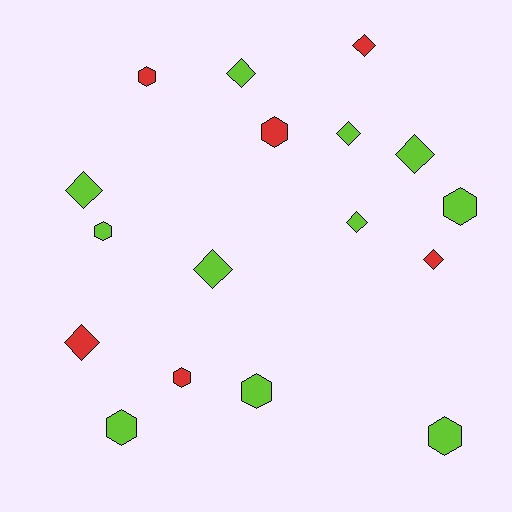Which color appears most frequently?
Lime, with 11 objects.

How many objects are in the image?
There are 17 objects.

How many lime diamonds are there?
There are 6 lime diamonds.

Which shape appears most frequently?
Diamond, with 9 objects.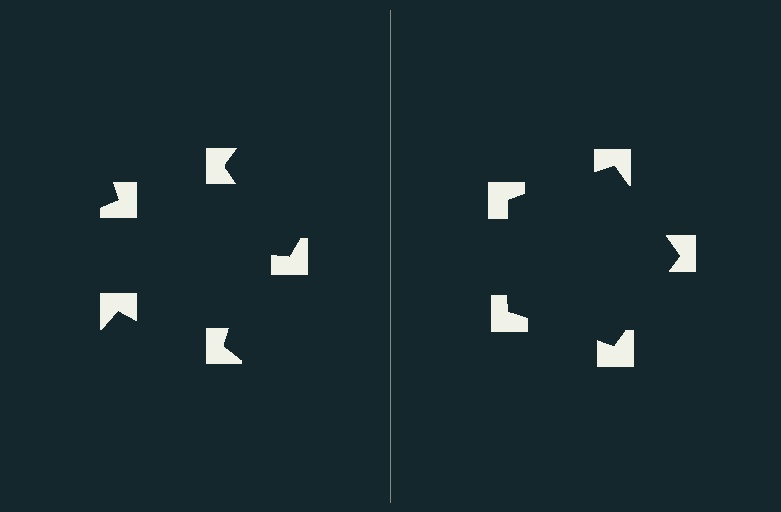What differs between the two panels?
The notched squares are positioned identically on both sides; only the wedge orientations differ. On the right they align to a pentagon; on the left they are misaligned.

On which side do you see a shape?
An illusory pentagon appears on the right side. On the left side the wedge cuts are rotated, so no coherent shape forms.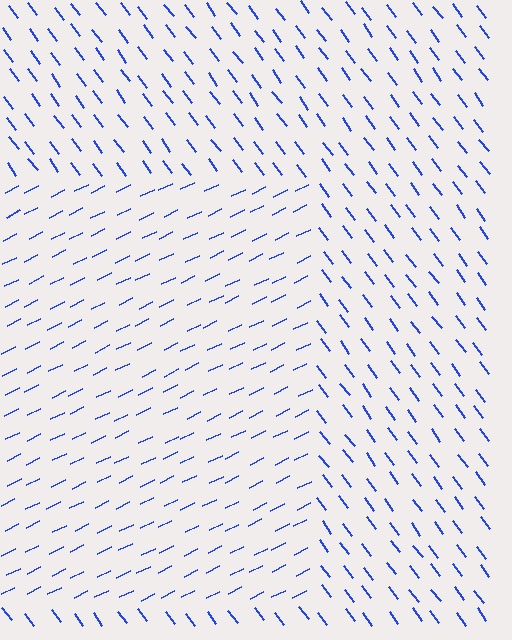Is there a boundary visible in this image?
Yes, there is a texture boundary formed by a change in line orientation.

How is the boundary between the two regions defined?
The boundary is defined purely by a change in line orientation (approximately 80 degrees difference). All lines are the same color and thickness.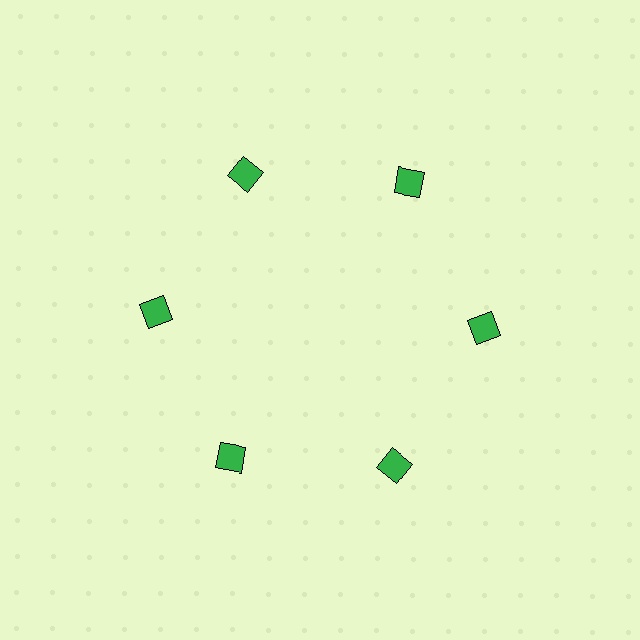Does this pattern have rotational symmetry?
Yes, this pattern has 6-fold rotational symmetry. It looks the same after rotating 60 degrees around the center.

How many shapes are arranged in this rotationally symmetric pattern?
There are 6 shapes, arranged in 6 groups of 1.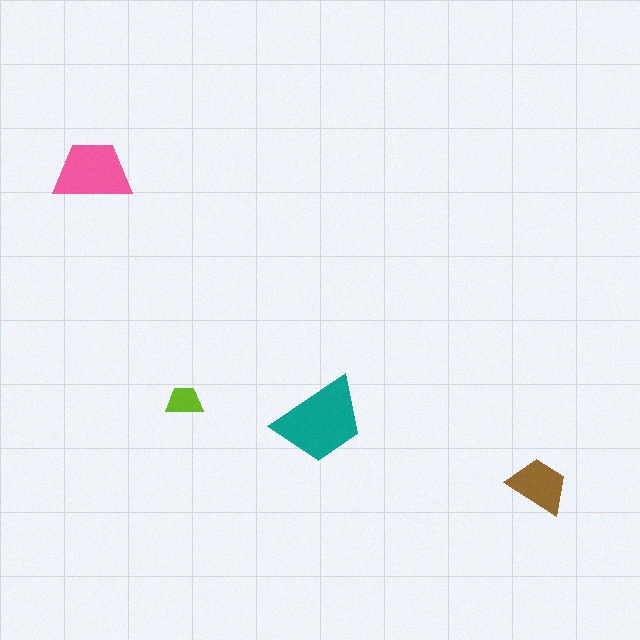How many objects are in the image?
There are 4 objects in the image.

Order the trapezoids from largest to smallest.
the teal one, the pink one, the brown one, the lime one.